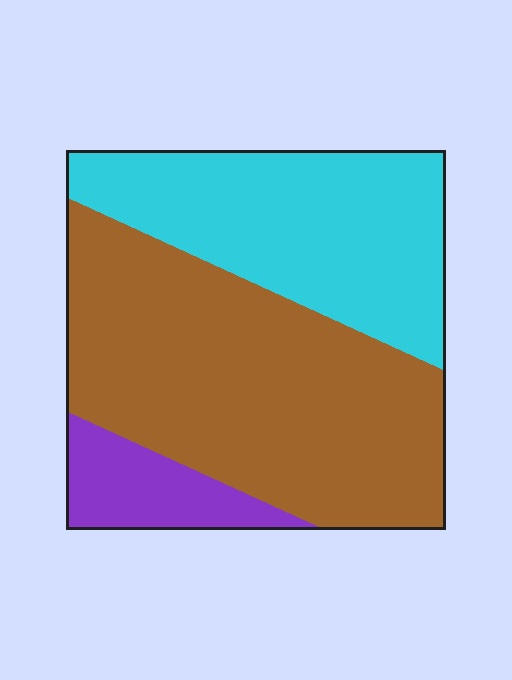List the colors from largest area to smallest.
From largest to smallest: brown, cyan, purple.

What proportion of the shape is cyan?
Cyan takes up about one third (1/3) of the shape.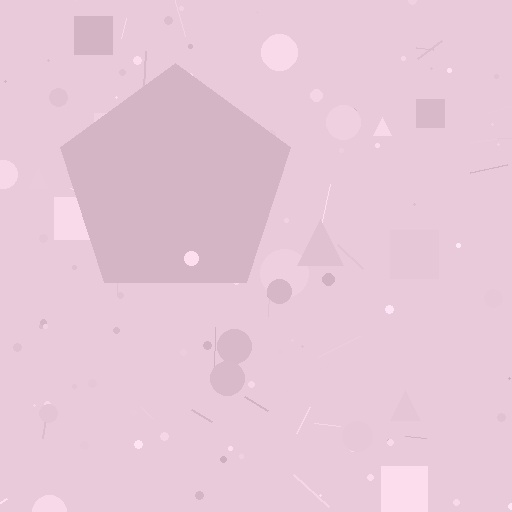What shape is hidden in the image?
A pentagon is hidden in the image.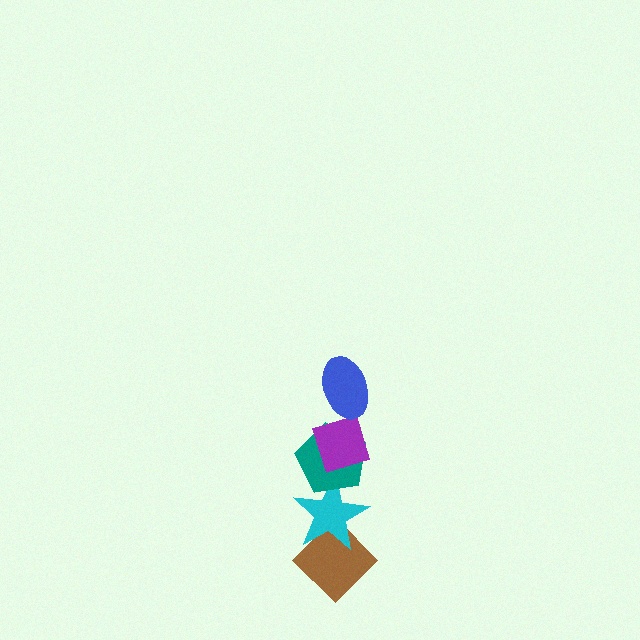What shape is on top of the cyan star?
The teal pentagon is on top of the cyan star.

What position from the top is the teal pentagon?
The teal pentagon is 3rd from the top.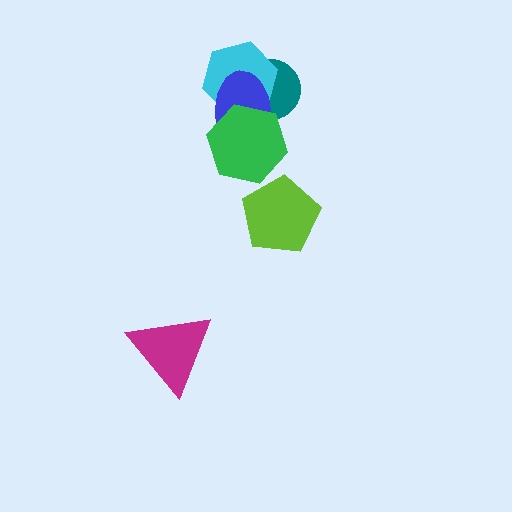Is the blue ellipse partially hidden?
Yes, it is partially covered by another shape.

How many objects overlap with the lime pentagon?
0 objects overlap with the lime pentagon.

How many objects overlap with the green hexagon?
3 objects overlap with the green hexagon.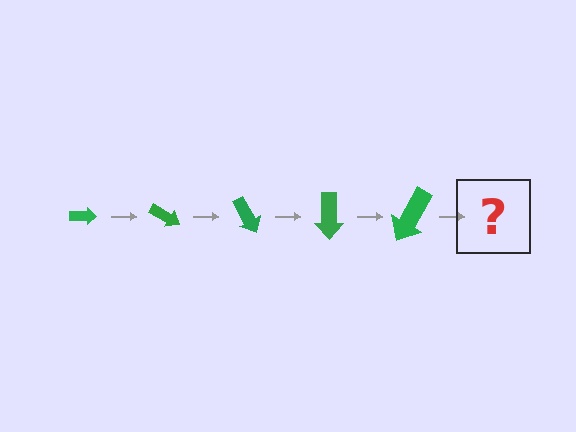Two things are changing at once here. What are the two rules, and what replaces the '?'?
The two rules are that the arrow grows larger each step and it rotates 30 degrees each step. The '?' should be an arrow, larger than the previous one and rotated 150 degrees from the start.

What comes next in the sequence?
The next element should be an arrow, larger than the previous one and rotated 150 degrees from the start.